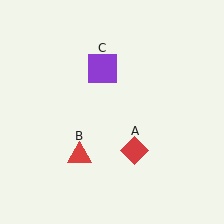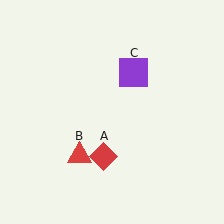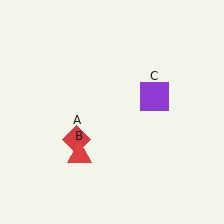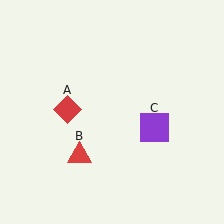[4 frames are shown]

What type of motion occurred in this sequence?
The red diamond (object A), purple square (object C) rotated clockwise around the center of the scene.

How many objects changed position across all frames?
2 objects changed position: red diamond (object A), purple square (object C).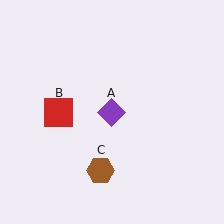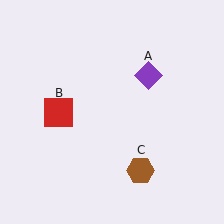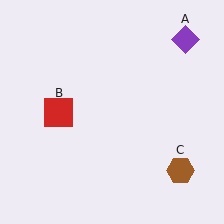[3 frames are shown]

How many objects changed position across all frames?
2 objects changed position: purple diamond (object A), brown hexagon (object C).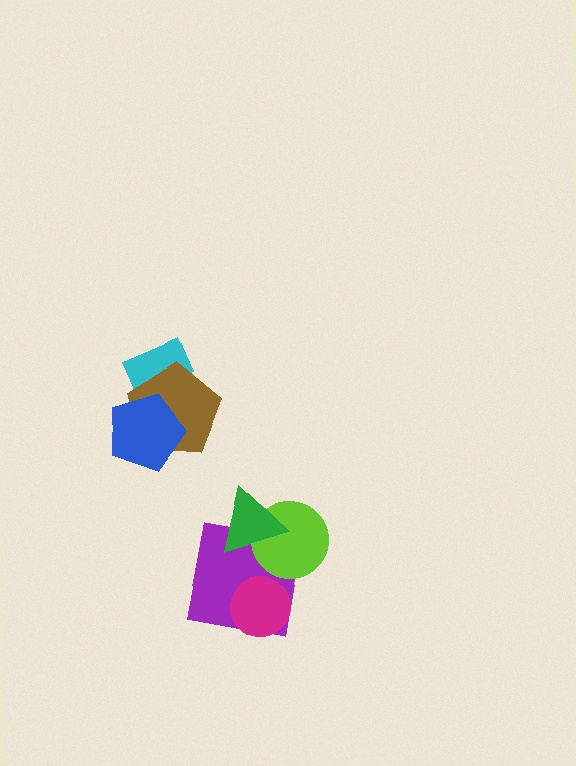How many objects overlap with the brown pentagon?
2 objects overlap with the brown pentagon.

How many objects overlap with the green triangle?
2 objects overlap with the green triangle.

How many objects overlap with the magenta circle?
1 object overlaps with the magenta circle.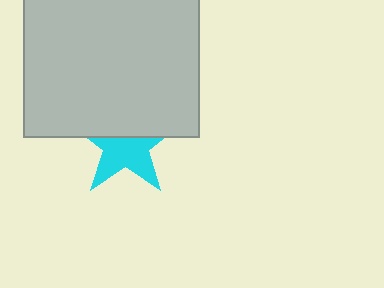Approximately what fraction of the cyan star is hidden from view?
Roughly 46% of the cyan star is hidden behind the light gray square.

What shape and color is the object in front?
The object in front is a light gray square.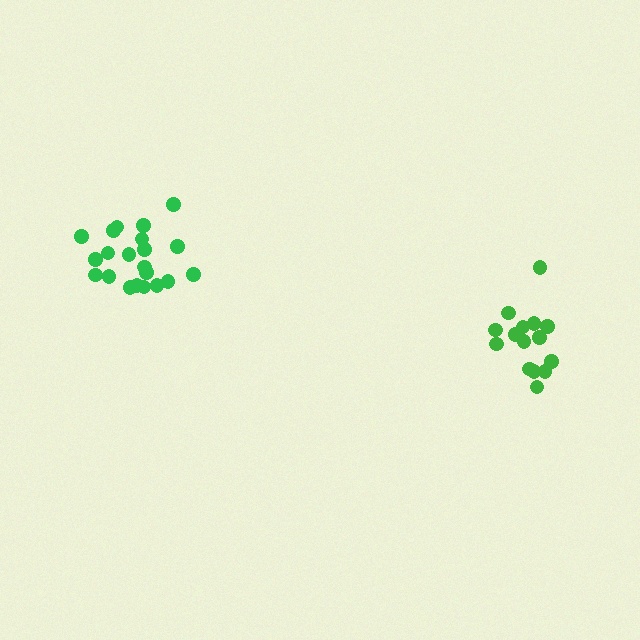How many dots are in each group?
Group 1: 15 dots, Group 2: 21 dots (36 total).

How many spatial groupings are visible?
There are 2 spatial groupings.